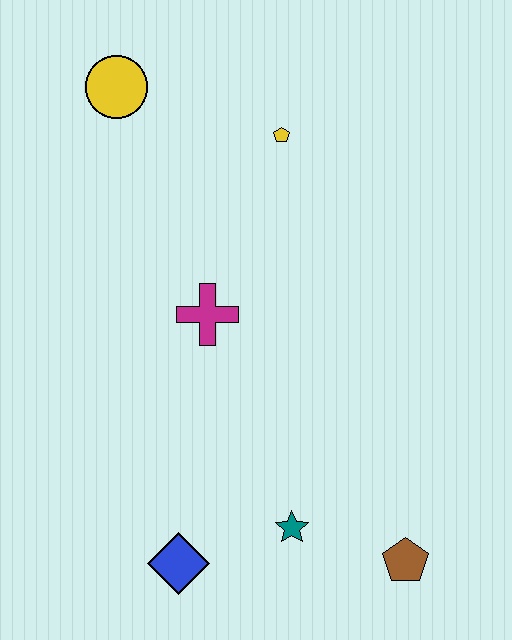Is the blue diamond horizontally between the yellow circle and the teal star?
Yes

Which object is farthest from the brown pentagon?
The yellow circle is farthest from the brown pentagon.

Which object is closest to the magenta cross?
The yellow pentagon is closest to the magenta cross.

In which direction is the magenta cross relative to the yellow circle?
The magenta cross is below the yellow circle.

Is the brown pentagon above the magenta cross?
No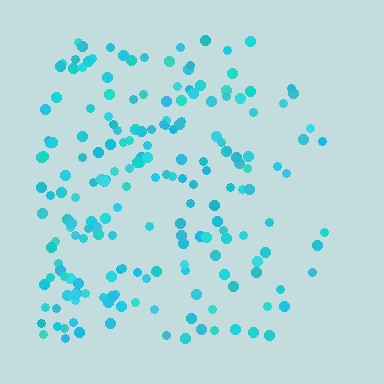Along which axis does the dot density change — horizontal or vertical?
Horizontal.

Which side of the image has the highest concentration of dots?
The left.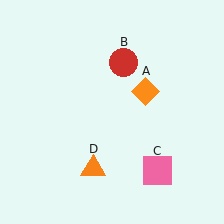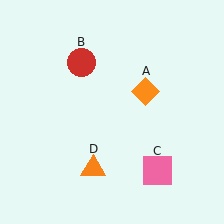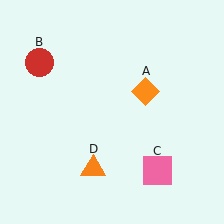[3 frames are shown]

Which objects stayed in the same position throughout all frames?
Orange diamond (object A) and pink square (object C) and orange triangle (object D) remained stationary.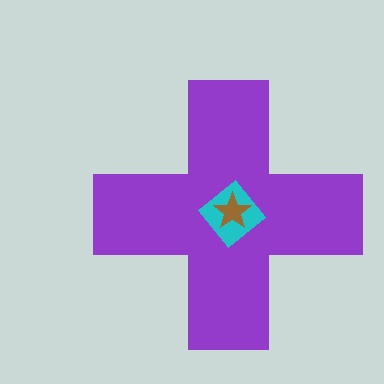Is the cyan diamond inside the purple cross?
Yes.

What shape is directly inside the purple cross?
The cyan diamond.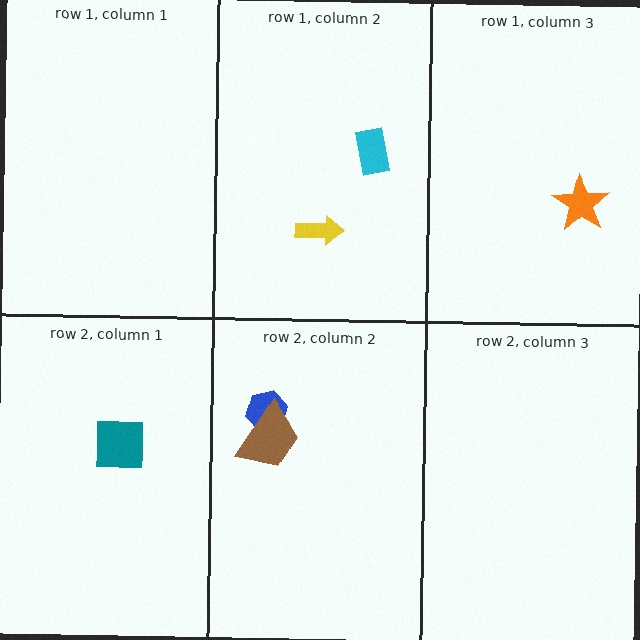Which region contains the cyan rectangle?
The row 1, column 2 region.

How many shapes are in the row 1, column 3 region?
1.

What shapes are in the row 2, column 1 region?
The teal square.